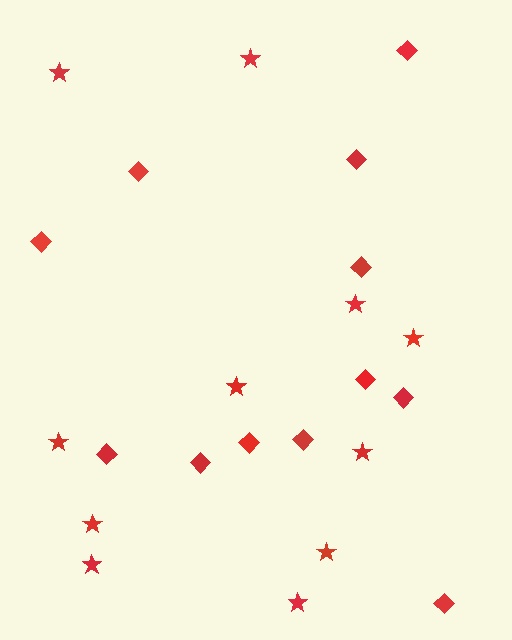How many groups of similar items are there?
There are 2 groups: one group of stars (11) and one group of diamonds (12).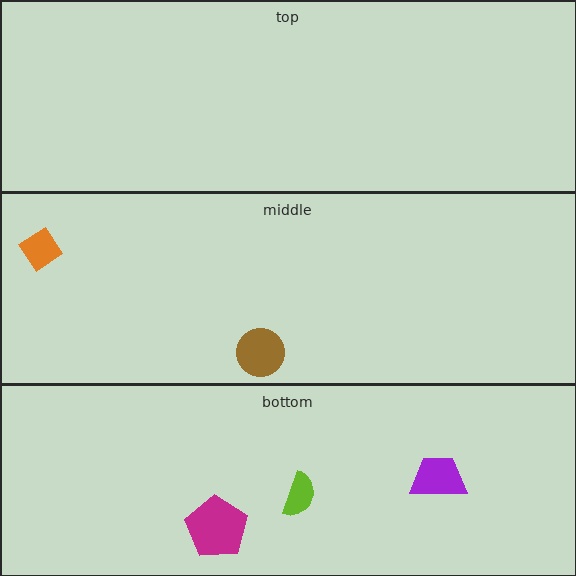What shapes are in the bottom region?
The magenta pentagon, the purple trapezoid, the lime semicircle.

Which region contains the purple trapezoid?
The bottom region.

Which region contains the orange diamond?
The middle region.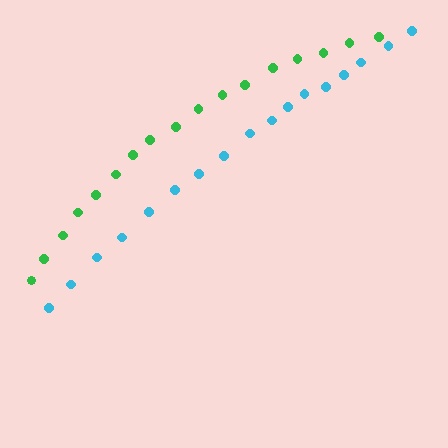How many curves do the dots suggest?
There are 2 distinct paths.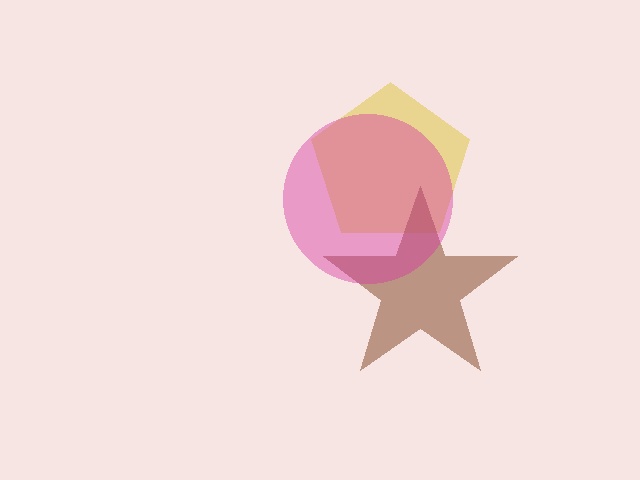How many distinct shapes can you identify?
There are 3 distinct shapes: a yellow pentagon, a brown star, a magenta circle.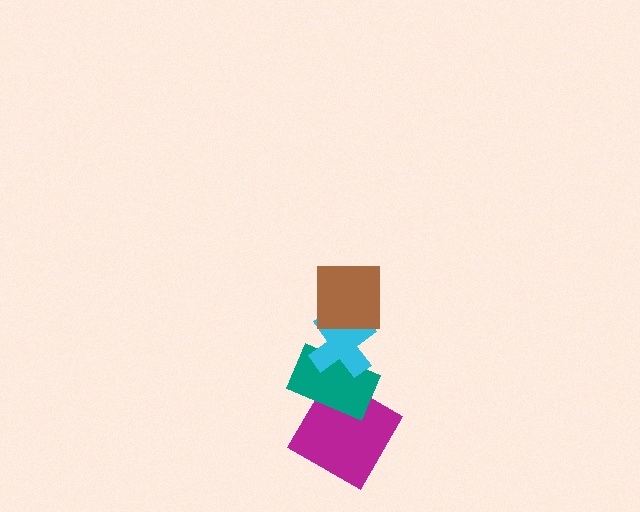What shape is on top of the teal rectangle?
The cyan cross is on top of the teal rectangle.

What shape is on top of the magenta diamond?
The teal rectangle is on top of the magenta diamond.